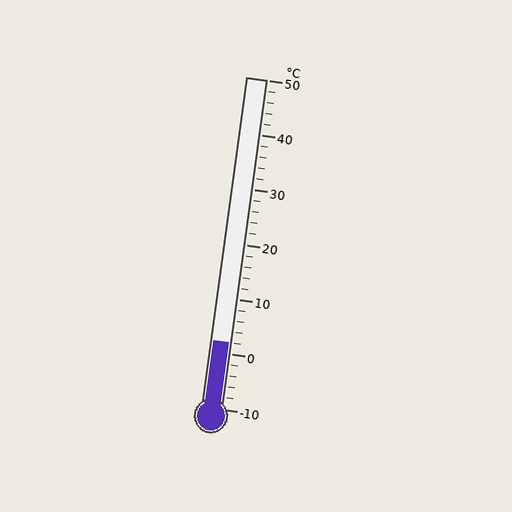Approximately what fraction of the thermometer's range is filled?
The thermometer is filled to approximately 20% of its range.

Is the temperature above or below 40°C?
The temperature is below 40°C.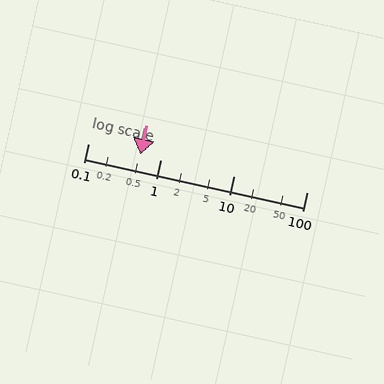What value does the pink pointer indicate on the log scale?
The pointer indicates approximately 0.52.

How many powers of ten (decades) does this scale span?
The scale spans 3 decades, from 0.1 to 100.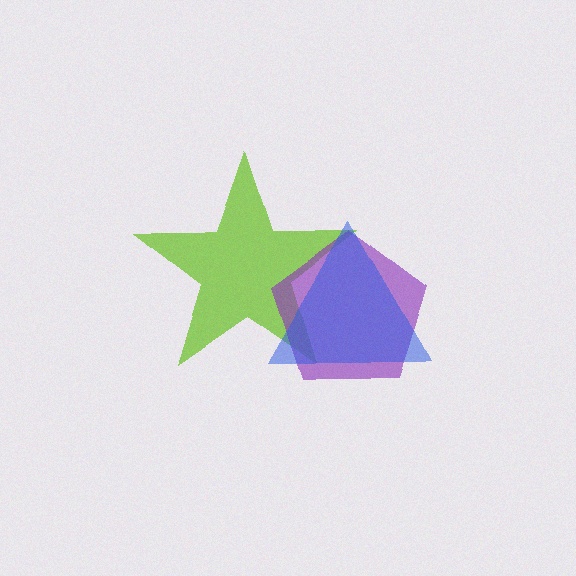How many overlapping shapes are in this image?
There are 3 overlapping shapes in the image.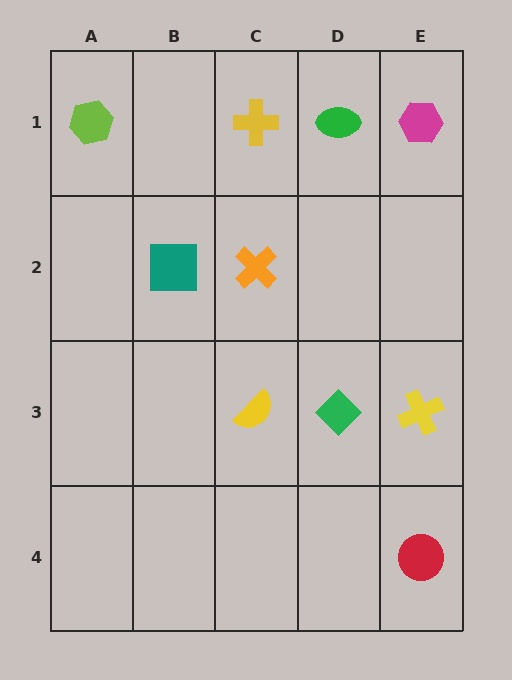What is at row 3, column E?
A yellow cross.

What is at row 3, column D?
A green diamond.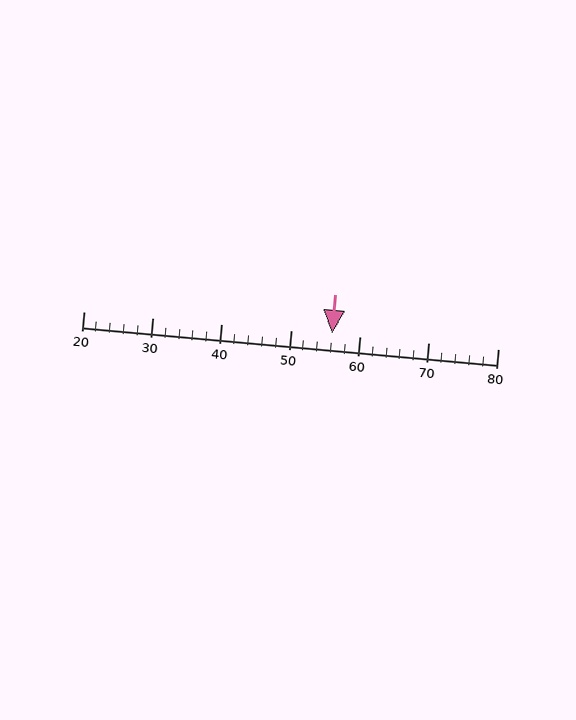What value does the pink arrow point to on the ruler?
The pink arrow points to approximately 56.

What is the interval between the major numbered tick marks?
The major tick marks are spaced 10 units apart.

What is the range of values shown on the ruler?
The ruler shows values from 20 to 80.